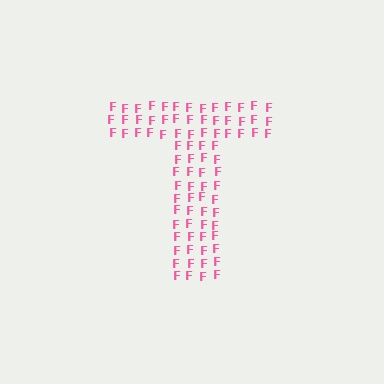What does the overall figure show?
The overall figure shows the letter T.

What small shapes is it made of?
It is made of small letter F's.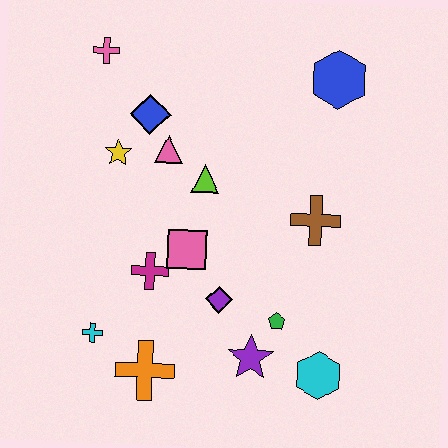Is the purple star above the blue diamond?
No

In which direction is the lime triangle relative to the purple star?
The lime triangle is above the purple star.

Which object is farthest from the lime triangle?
The cyan hexagon is farthest from the lime triangle.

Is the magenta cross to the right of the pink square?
No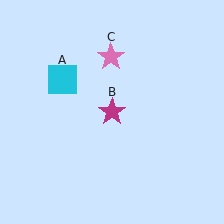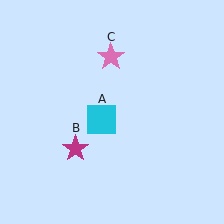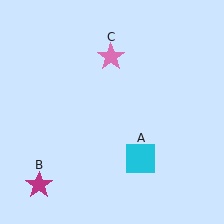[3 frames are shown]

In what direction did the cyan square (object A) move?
The cyan square (object A) moved down and to the right.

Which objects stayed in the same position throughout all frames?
Pink star (object C) remained stationary.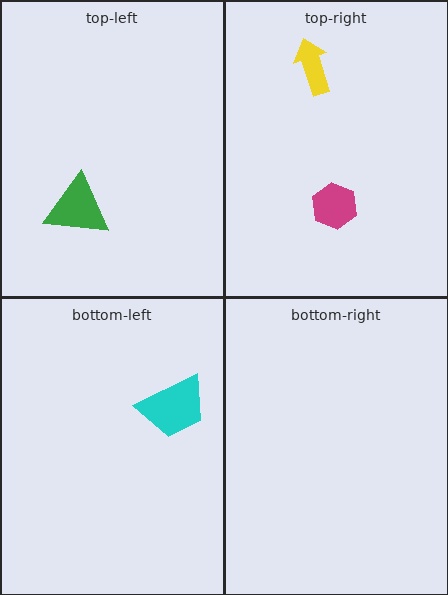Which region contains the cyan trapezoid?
The bottom-left region.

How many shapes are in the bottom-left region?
1.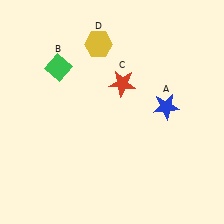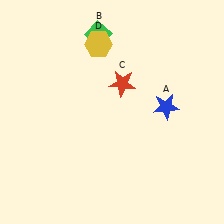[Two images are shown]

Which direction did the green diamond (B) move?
The green diamond (B) moved right.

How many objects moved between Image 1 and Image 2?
1 object moved between the two images.